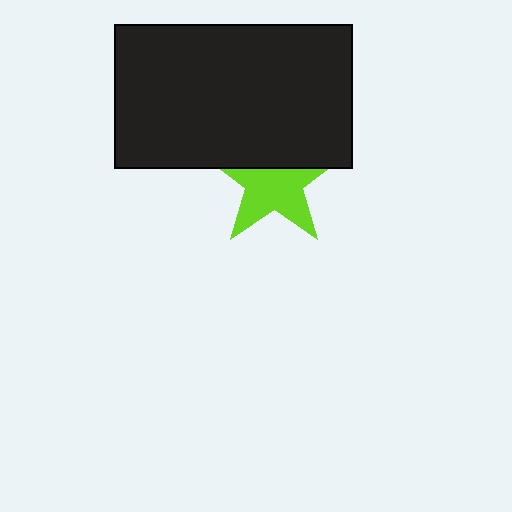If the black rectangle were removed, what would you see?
You would see the complete lime star.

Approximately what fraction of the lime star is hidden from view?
Roughly 40% of the lime star is hidden behind the black rectangle.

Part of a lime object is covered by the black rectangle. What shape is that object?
It is a star.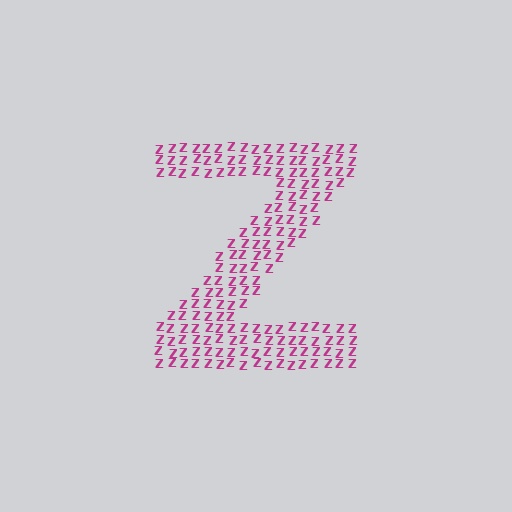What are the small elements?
The small elements are letter Z's.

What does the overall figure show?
The overall figure shows the letter Z.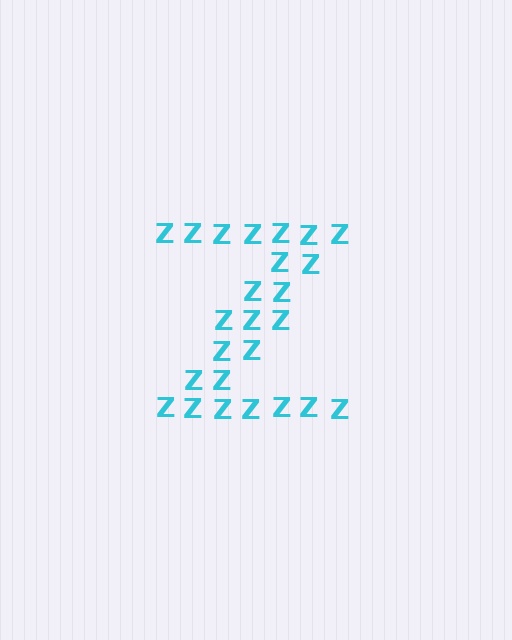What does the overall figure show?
The overall figure shows the letter Z.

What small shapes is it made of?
It is made of small letter Z's.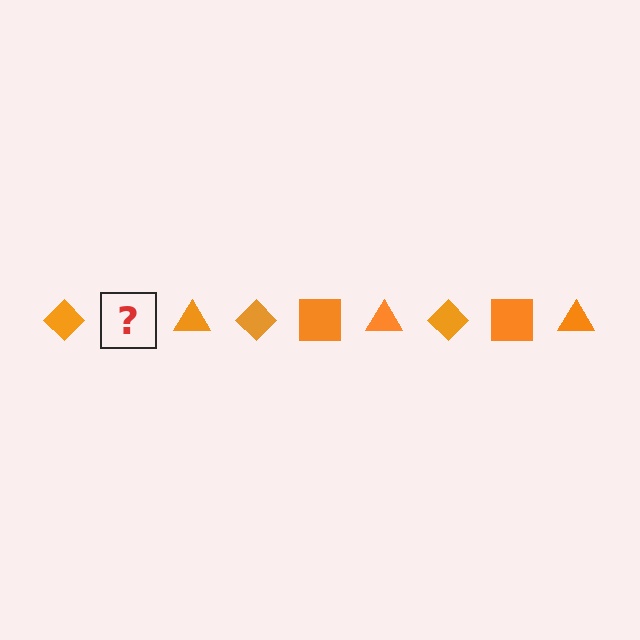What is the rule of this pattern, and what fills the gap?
The rule is that the pattern cycles through diamond, square, triangle shapes in orange. The gap should be filled with an orange square.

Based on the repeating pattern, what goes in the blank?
The blank should be an orange square.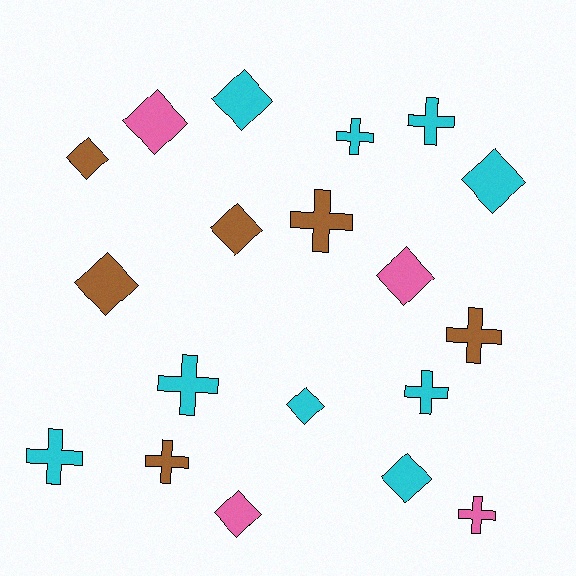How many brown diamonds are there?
There are 3 brown diamonds.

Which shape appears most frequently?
Diamond, with 10 objects.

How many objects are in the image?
There are 19 objects.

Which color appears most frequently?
Cyan, with 9 objects.